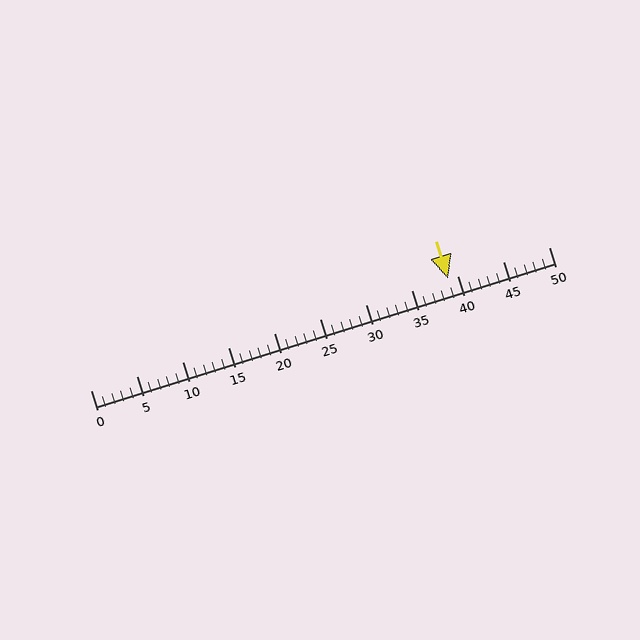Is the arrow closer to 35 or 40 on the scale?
The arrow is closer to 40.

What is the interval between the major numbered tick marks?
The major tick marks are spaced 5 units apart.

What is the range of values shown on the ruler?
The ruler shows values from 0 to 50.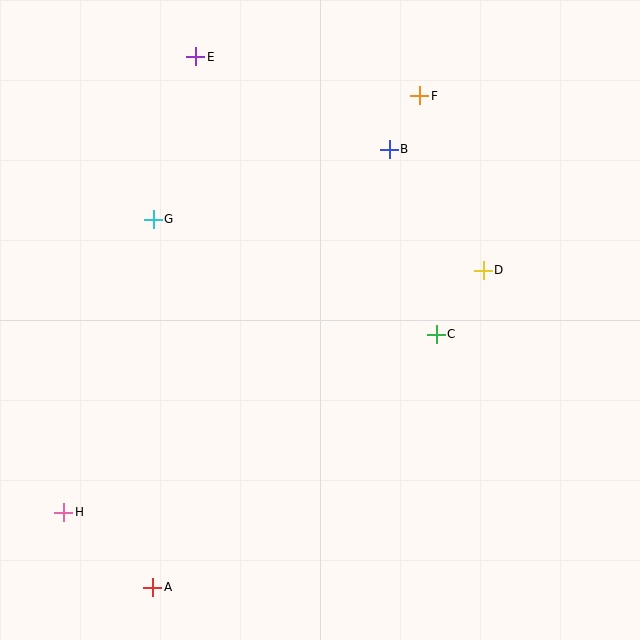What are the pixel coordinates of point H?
Point H is at (64, 512).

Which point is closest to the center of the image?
Point C at (436, 334) is closest to the center.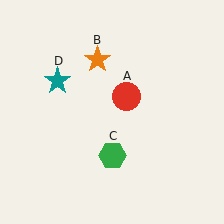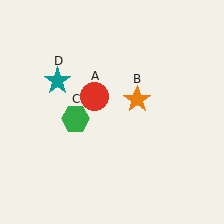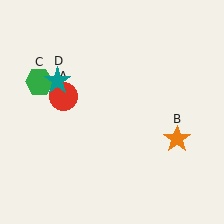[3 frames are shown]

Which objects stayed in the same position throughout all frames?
Teal star (object D) remained stationary.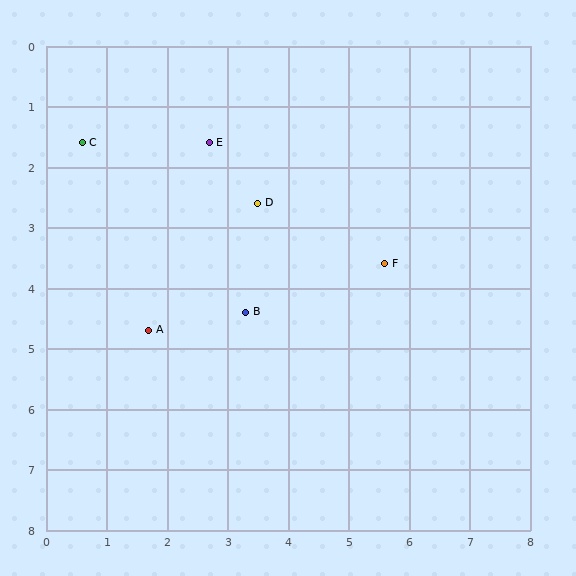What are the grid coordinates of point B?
Point B is at approximately (3.3, 4.4).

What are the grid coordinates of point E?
Point E is at approximately (2.7, 1.6).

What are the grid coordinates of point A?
Point A is at approximately (1.7, 4.7).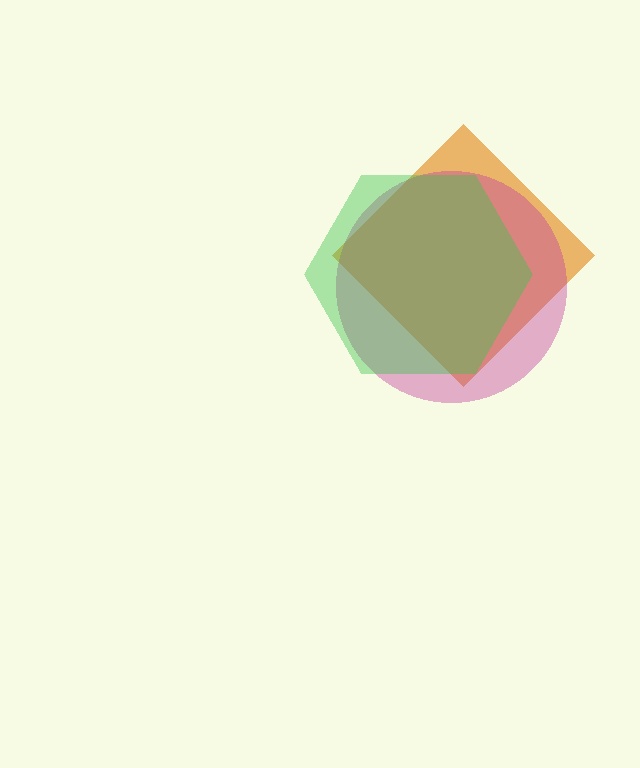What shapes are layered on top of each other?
The layered shapes are: an orange diamond, a magenta circle, a green hexagon.